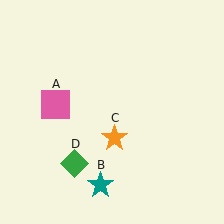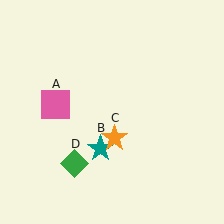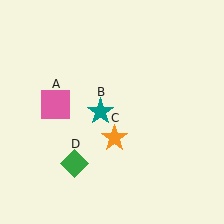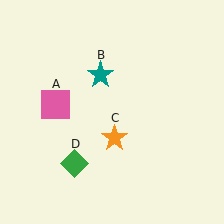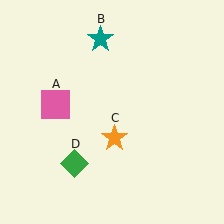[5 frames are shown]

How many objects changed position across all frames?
1 object changed position: teal star (object B).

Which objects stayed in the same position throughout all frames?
Pink square (object A) and orange star (object C) and green diamond (object D) remained stationary.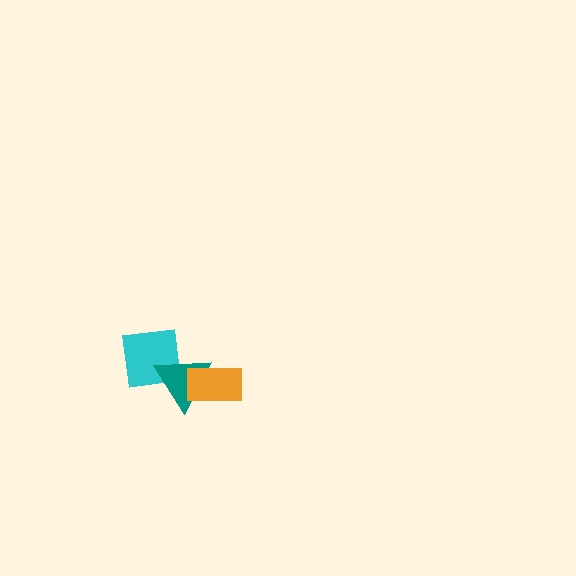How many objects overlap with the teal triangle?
2 objects overlap with the teal triangle.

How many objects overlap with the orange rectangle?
1 object overlaps with the orange rectangle.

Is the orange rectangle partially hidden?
No, no other shape covers it.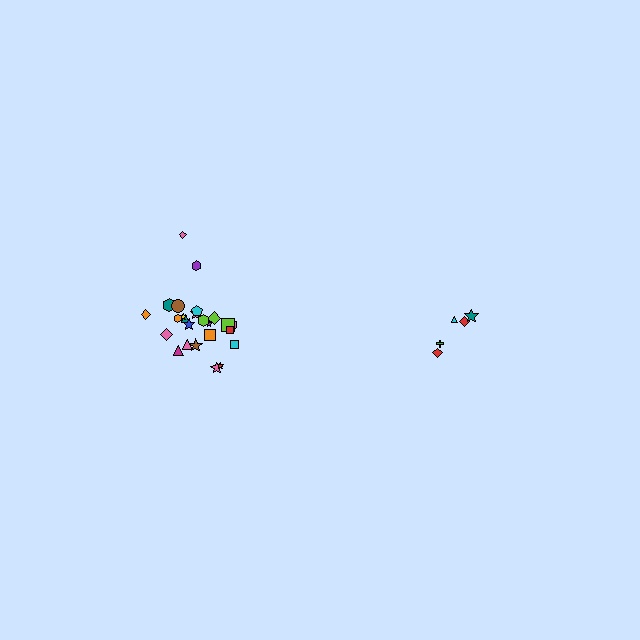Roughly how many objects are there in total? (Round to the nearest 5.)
Roughly 30 objects in total.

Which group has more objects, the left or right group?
The left group.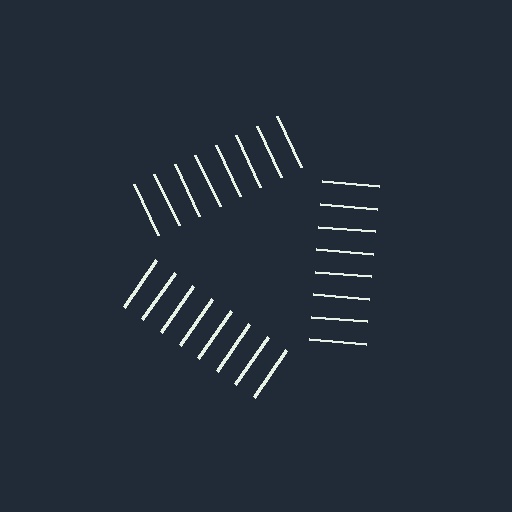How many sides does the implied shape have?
3 sides — the line-ends trace a triangle.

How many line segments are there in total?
24 — 8 along each of the 3 edges.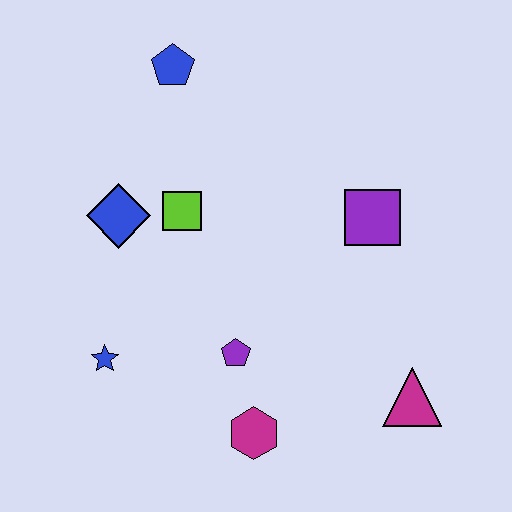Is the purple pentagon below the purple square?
Yes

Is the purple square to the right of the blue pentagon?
Yes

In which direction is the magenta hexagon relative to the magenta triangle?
The magenta hexagon is to the left of the magenta triangle.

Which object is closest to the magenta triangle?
The magenta hexagon is closest to the magenta triangle.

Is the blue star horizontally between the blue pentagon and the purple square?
No